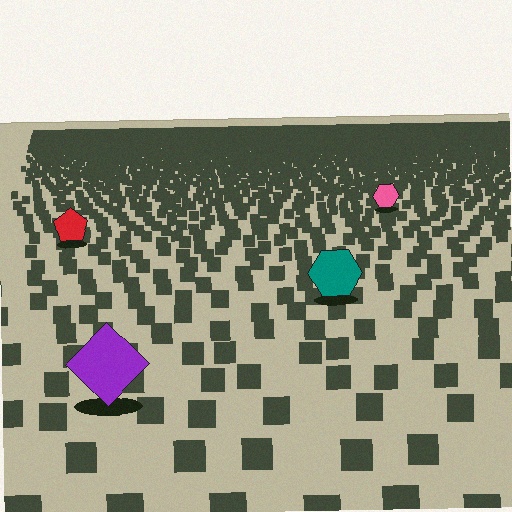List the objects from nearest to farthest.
From nearest to farthest: the purple diamond, the teal hexagon, the red pentagon, the pink hexagon.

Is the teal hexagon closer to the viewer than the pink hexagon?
Yes. The teal hexagon is closer — you can tell from the texture gradient: the ground texture is coarser near it.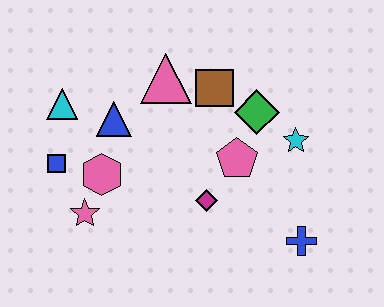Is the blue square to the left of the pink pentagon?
Yes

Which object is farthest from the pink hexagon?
The blue cross is farthest from the pink hexagon.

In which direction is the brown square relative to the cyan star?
The brown square is to the left of the cyan star.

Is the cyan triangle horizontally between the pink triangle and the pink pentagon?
No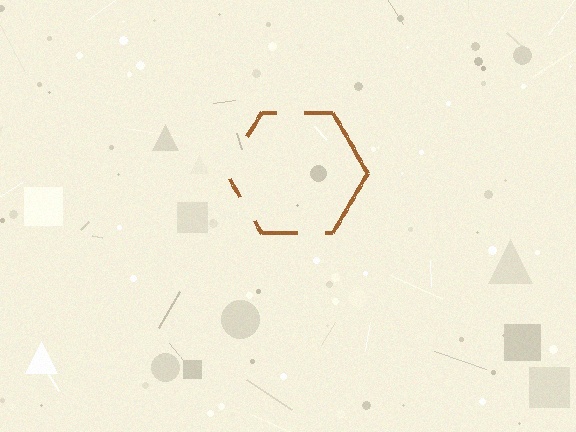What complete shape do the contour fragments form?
The contour fragments form a hexagon.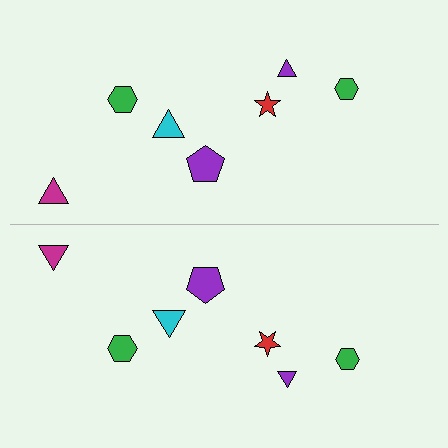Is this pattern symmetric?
Yes, this pattern has bilateral (reflection) symmetry.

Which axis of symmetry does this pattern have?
The pattern has a horizontal axis of symmetry running through the center of the image.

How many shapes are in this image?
There are 14 shapes in this image.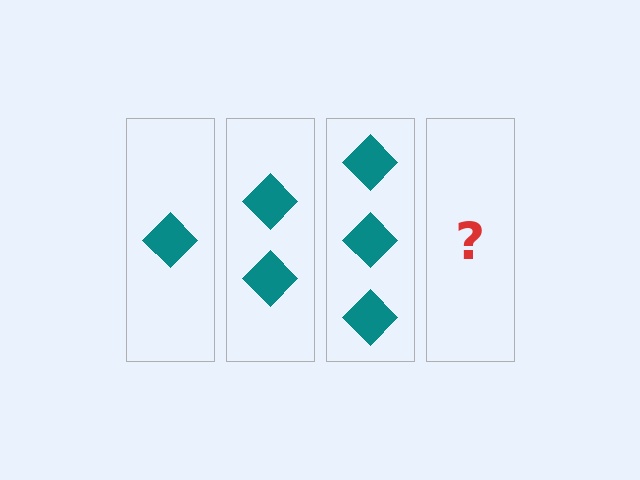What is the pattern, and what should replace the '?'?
The pattern is that each step adds one more diamond. The '?' should be 4 diamonds.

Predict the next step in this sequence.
The next step is 4 diamonds.